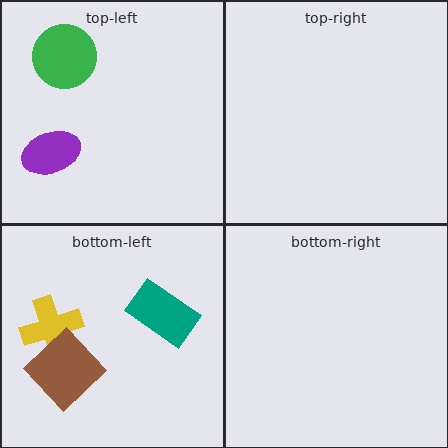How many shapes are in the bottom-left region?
3.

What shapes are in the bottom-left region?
The teal rectangle, the yellow cross, the brown diamond.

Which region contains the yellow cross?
The bottom-left region.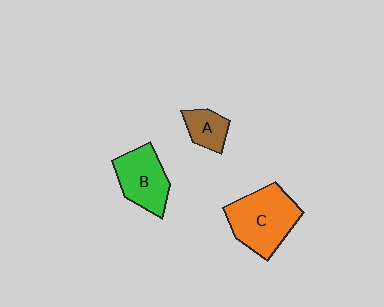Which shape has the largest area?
Shape C (orange).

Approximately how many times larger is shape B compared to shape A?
Approximately 1.9 times.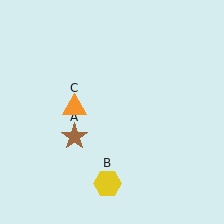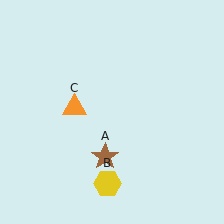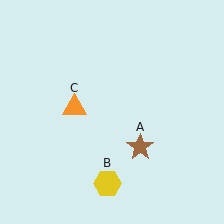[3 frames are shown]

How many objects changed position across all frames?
1 object changed position: brown star (object A).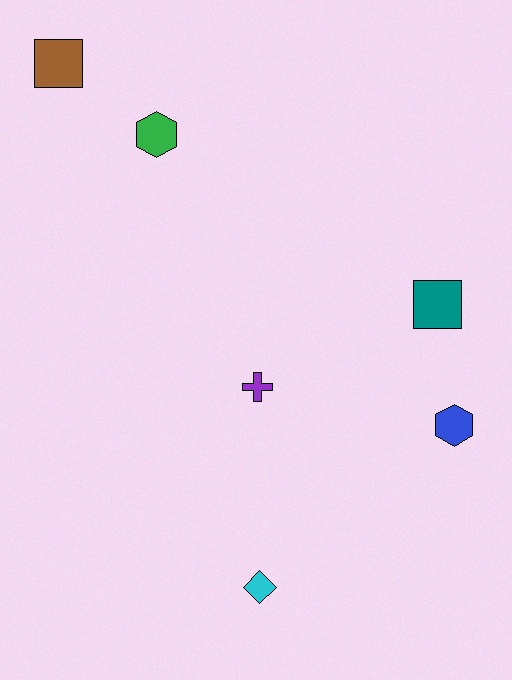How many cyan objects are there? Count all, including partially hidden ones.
There is 1 cyan object.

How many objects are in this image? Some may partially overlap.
There are 6 objects.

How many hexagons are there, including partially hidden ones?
There are 2 hexagons.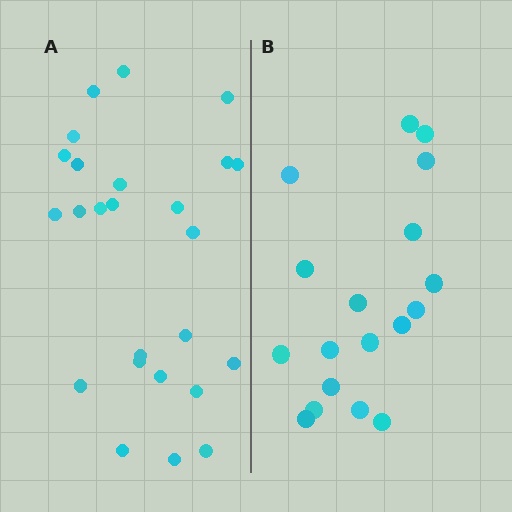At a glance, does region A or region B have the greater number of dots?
Region A (the left region) has more dots.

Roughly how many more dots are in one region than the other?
Region A has roughly 8 or so more dots than region B.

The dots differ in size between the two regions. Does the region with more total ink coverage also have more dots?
No. Region B has more total ink coverage because its dots are larger, but region A actually contains more individual dots. Total area can be misleading — the number of items is what matters here.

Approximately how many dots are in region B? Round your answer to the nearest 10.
About 20 dots. (The exact count is 18, which rounds to 20.)